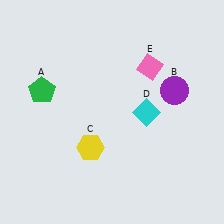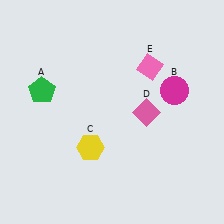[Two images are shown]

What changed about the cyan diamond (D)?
In Image 1, D is cyan. In Image 2, it changed to pink.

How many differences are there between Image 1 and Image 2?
There are 2 differences between the two images.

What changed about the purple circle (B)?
In Image 1, B is purple. In Image 2, it changed to magenta.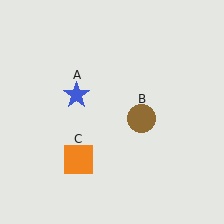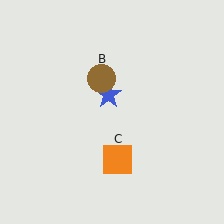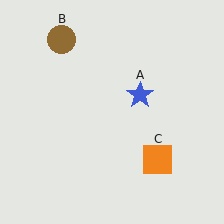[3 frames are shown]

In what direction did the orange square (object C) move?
The orange square (object C) moved right.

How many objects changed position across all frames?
3 objects changed position: blue star (object A), brown circle (object B), orange square (object C).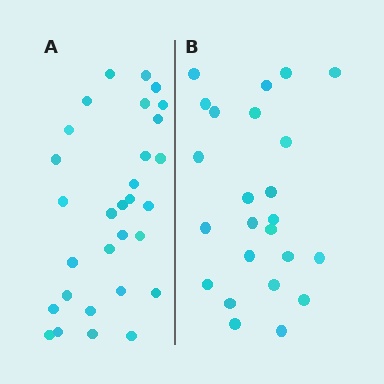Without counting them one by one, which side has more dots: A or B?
Region A (the left region) has more dots.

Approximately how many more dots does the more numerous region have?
Region A has about 6 more dots than region B.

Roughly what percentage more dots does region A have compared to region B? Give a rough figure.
About 25% more.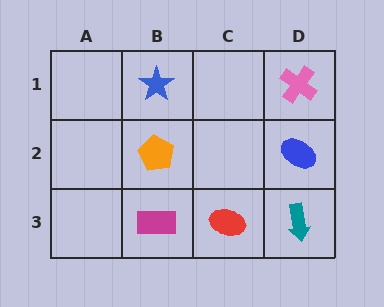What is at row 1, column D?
A pink cross.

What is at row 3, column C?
A red ellipse.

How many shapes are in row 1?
2 shapes.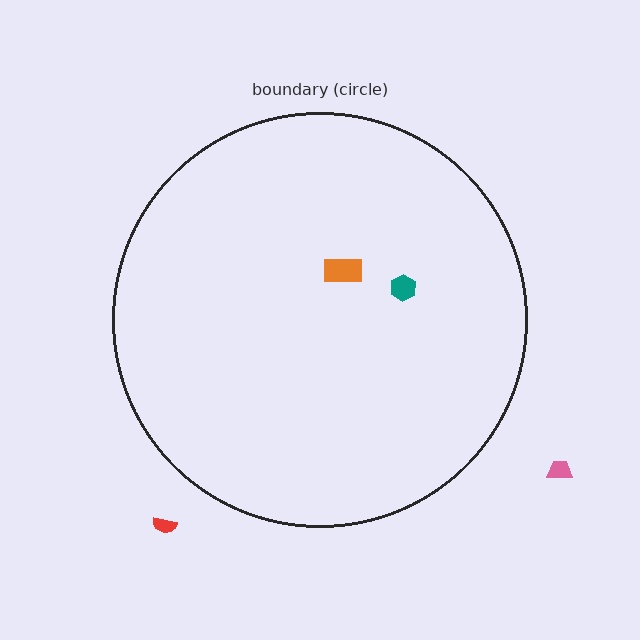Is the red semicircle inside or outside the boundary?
Outside.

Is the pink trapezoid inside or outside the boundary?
Outside.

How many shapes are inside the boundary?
2 inside, 2 outside.